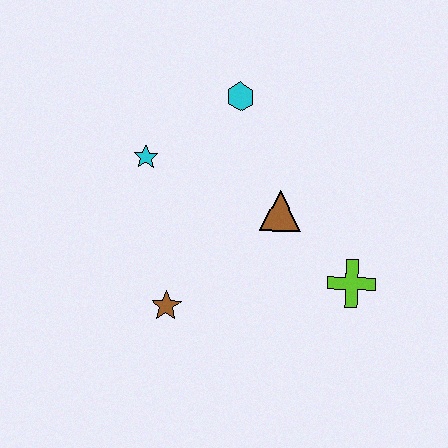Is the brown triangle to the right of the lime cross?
No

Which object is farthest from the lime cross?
The cyan star is farthest from the lime cross.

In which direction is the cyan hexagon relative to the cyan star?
The cyan hexagon is to the right of the cyan star.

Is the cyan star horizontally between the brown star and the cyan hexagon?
No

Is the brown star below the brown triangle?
Yes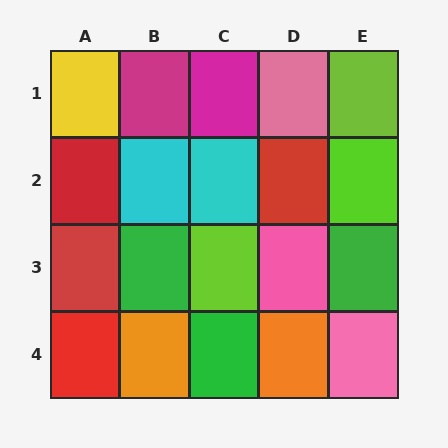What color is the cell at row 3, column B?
Green.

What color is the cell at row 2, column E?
Lime.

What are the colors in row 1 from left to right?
Yellow, magenta, magenta, pink, lime.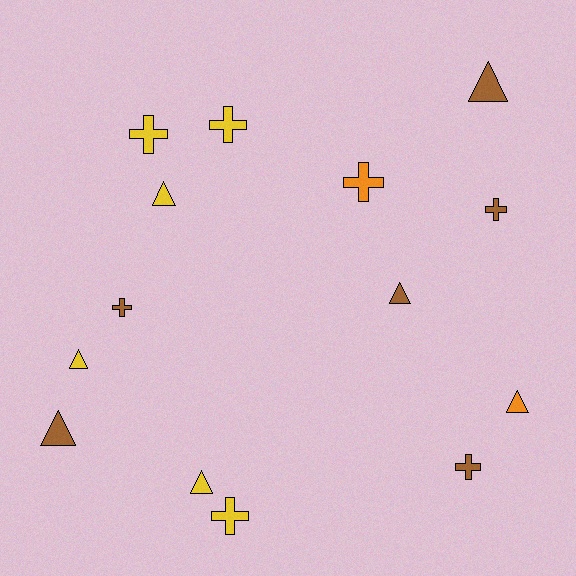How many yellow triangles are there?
There are 3 yellow triangles.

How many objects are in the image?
There are 14 objects.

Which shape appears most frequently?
Triangle, with 7 objects.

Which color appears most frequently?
Yellow, with 6 objects.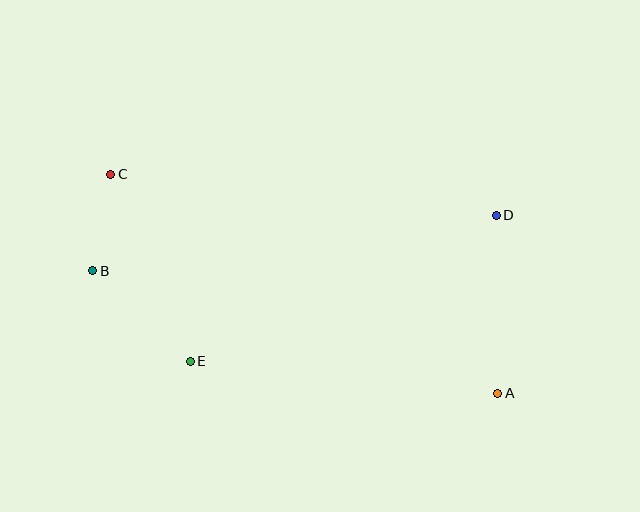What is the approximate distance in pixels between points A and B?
The distance between A and B is approximately 423 pixels.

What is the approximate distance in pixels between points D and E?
The distance between D and E is approximately 339 pixels.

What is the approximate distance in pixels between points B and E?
The distance between B and E is approximately 133 pixels.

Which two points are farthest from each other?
Points A and C are farthest from each other.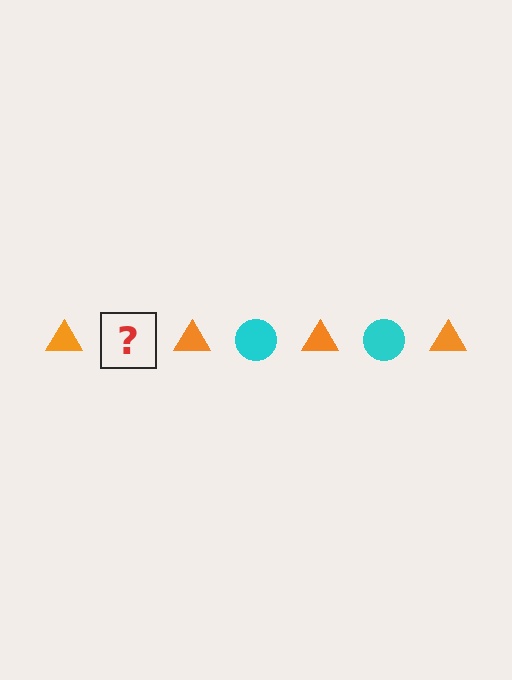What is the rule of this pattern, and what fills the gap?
The rule is that the pattern alternates between orange triangle and cyan circle. The gap should be filled with a cyan circle.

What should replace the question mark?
The question mark should be replaced with a cyan circle.